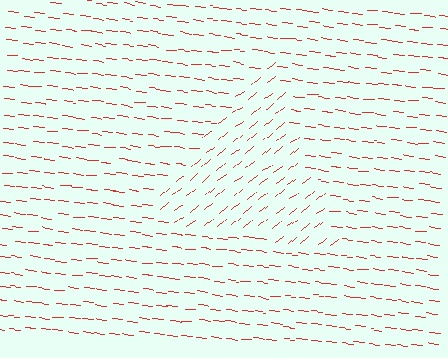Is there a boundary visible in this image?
Yes, there is a texture boundary formed by a change in line orientation.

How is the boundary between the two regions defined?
The boundary is defined purely by a change in line orientation (approximately 45 degrees difference). All lines are the same color and thickness.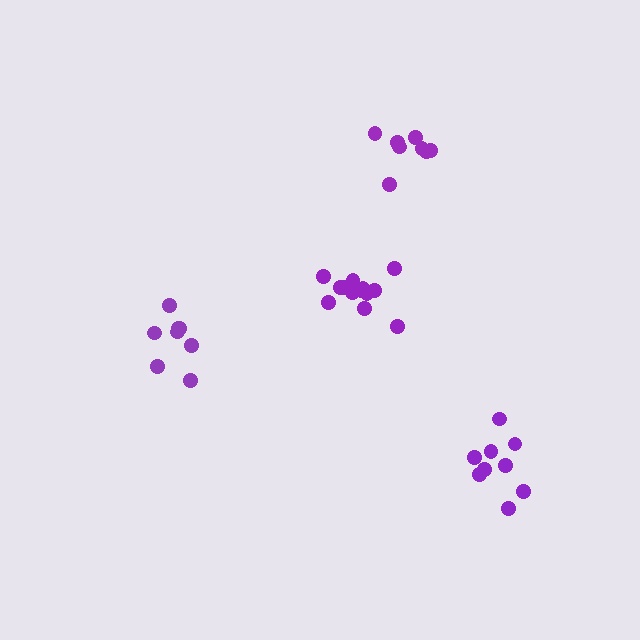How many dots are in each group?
Group 1: 9 dots, Group 2: 8 dots, Group 3: 13 dots, Group 4: 8 dots (38 total).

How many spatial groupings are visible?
There are 4 spatial groupings.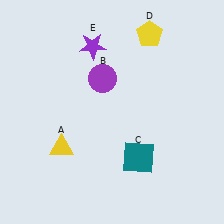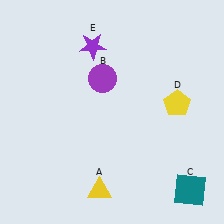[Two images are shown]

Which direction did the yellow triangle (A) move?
The yellow triangle (A) moved down.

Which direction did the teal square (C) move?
The teal square (C) moved right.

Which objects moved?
The objects that moved are: the yellow triangle (A), the teal square (C), the yellow pentagon (D).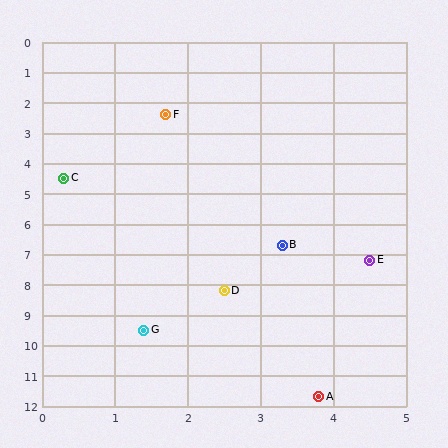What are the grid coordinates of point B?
Point B is at approximately (3.3, 6.7).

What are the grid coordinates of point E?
Point E is at approximately (4.5, 7.2).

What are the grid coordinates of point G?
Point G is at approximately (1.4, 9.5).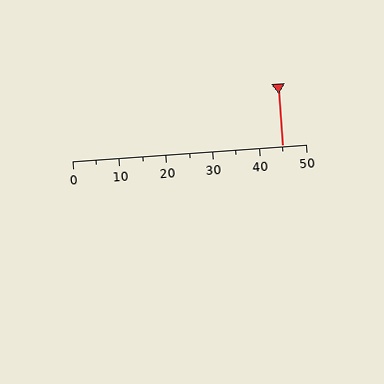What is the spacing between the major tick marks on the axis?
The major ticks are spaced 10 apart.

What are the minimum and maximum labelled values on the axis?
The axis runs from 0 to 50.